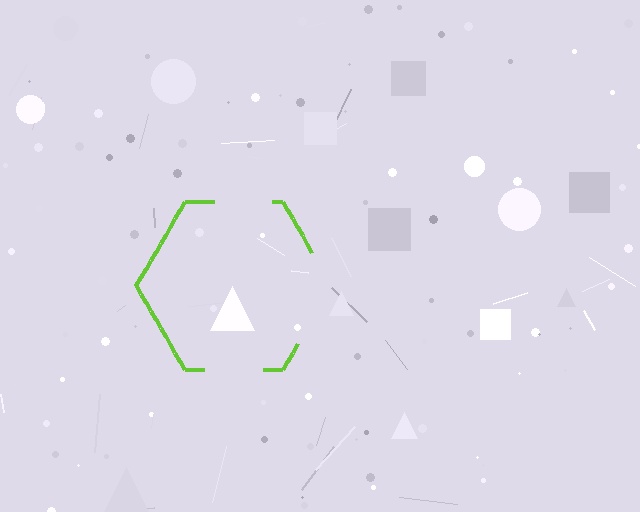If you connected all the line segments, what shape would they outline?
They would outline a hexagon.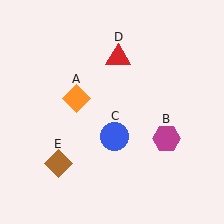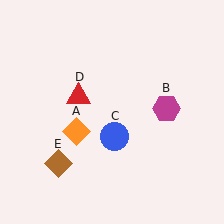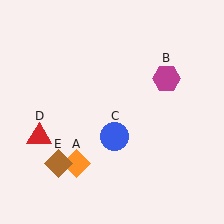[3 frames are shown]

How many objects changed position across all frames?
3 objects changed position: orange diamond (object A), magenta hexagon (object B), red triangle (object D).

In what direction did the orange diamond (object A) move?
The orange diamond (object A) moved down.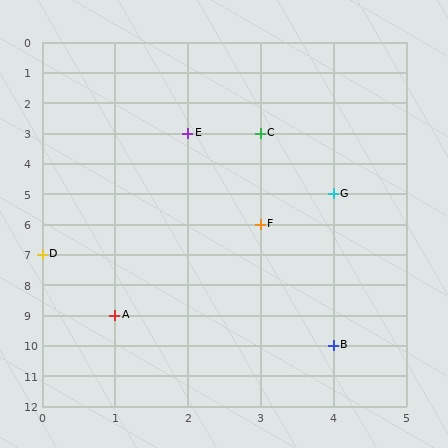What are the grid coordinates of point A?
Point A is at grid coordinates (1, 9).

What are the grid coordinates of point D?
Point D is at grid coordinates (0, 7).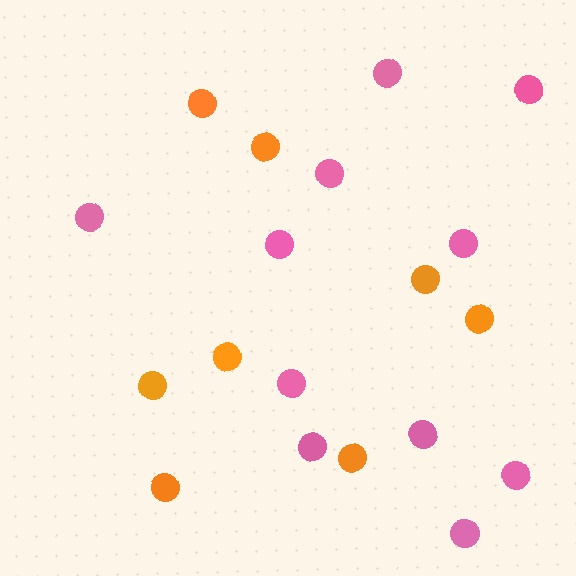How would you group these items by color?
There are 2 groups: one group of pink circles (11) and one group of orange circles (8).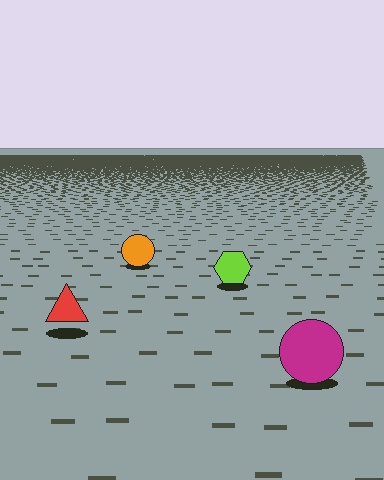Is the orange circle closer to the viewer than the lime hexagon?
No. The lime hexagon is closer — you can tell from the texture gradient: the ground texture is coarser near it.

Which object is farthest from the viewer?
The orange circle is farthest from the viewer. It appears smaller and the ground texture around it is denser.